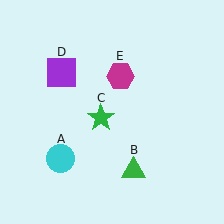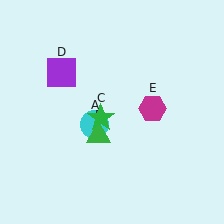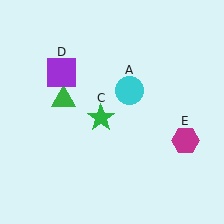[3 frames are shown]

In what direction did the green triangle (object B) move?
The green triangle (object B) moved up and to the left.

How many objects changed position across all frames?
3 objects changed position: cyan circle (object A), green triangle (object B), magenta hexagon (object E).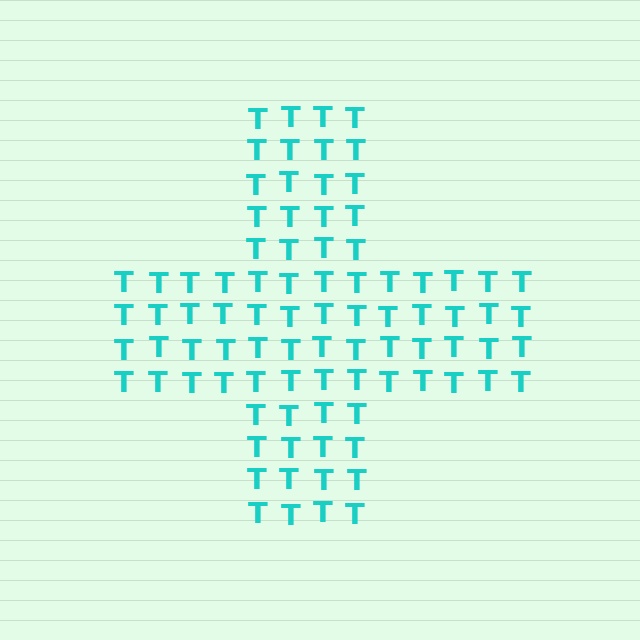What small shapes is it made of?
It is made of small letter T's.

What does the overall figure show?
The overall figure shows a cross.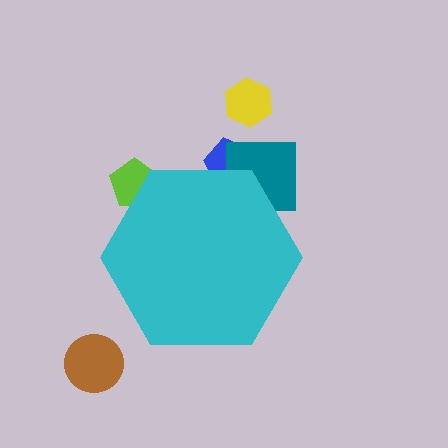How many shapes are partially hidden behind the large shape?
3 shapes are partially hidden.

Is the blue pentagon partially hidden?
Yes, the blue pentagon is partially hidden behind the cyan hexagon.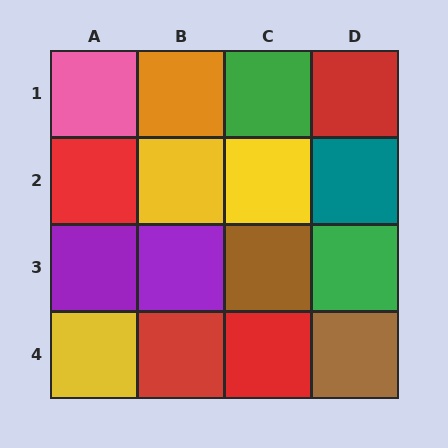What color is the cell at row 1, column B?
Orange.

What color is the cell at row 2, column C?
Yellow.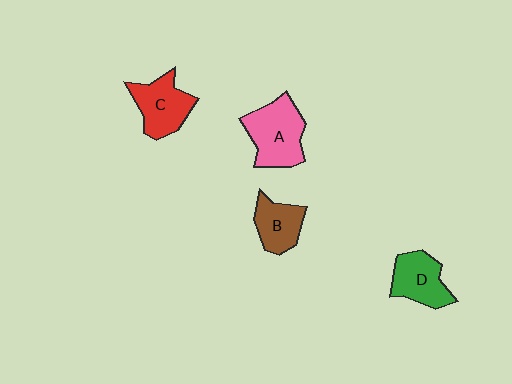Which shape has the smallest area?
Shape B (brown).